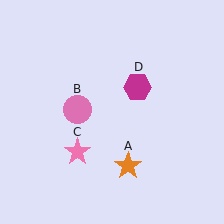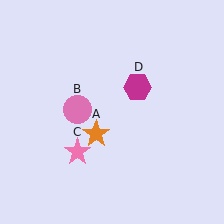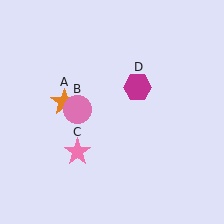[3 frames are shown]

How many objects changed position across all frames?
1 object changed position: orange star (object A).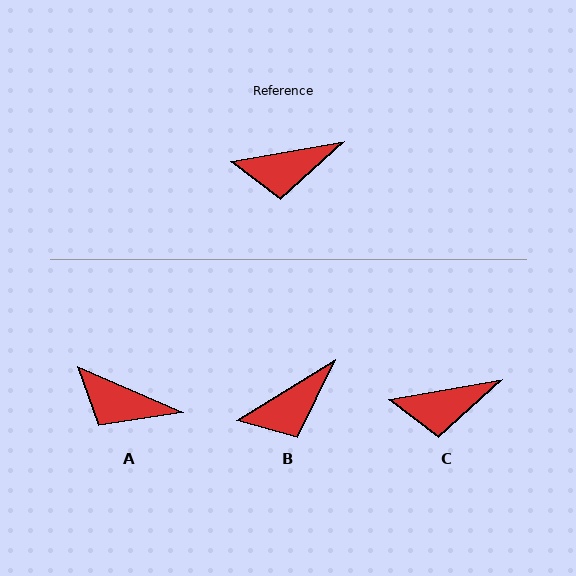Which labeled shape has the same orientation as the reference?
C.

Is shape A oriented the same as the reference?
No, it is off by about 33 degrees.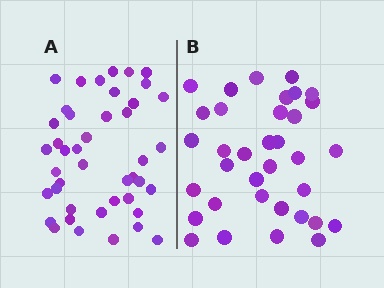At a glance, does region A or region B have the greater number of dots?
Region A (the left region) has more dots.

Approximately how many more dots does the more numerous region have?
Region A has roughly 8 or so more dots than region B.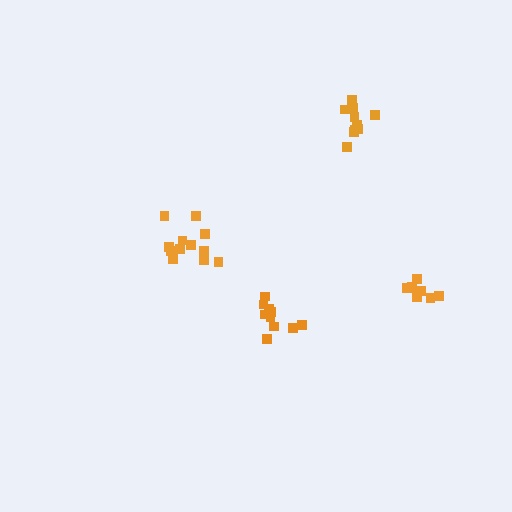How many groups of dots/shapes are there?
There are 4 groups.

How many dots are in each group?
Group 1: 10 dots, Group 2: 7 dots, Group 3: 12 dots, Group 4: 10 dots (39 total).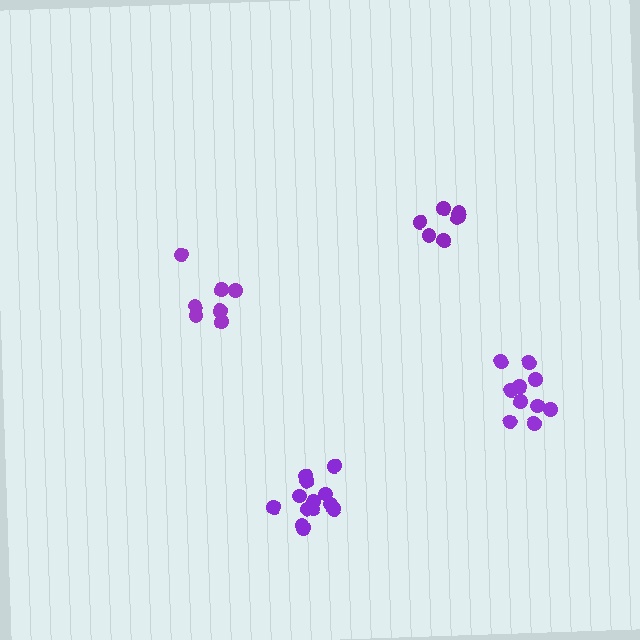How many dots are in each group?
Group 1: 7 dots, Group 2: 7 dots, Group 3: 10 dots, Group 4: 13 dots (37 total).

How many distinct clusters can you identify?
There are 4 distinct clusters.